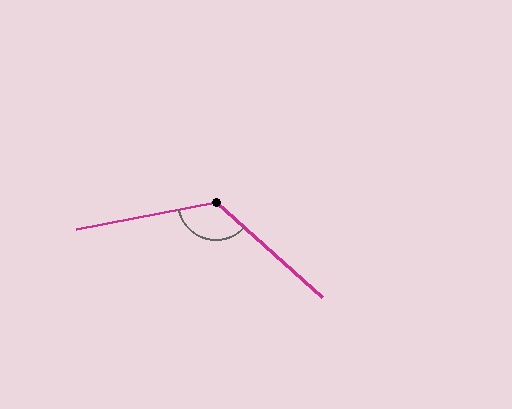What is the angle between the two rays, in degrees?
Approximately 127 degrees.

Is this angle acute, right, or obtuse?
It is obtuse.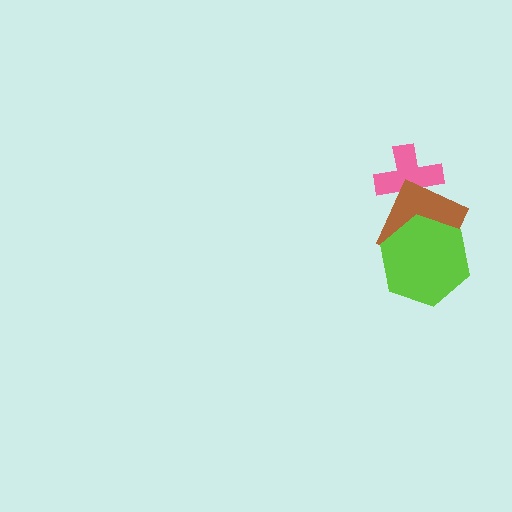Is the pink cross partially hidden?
Yes, it is partially covered by another shape.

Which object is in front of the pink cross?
The brown diamond is in front of the pink cross.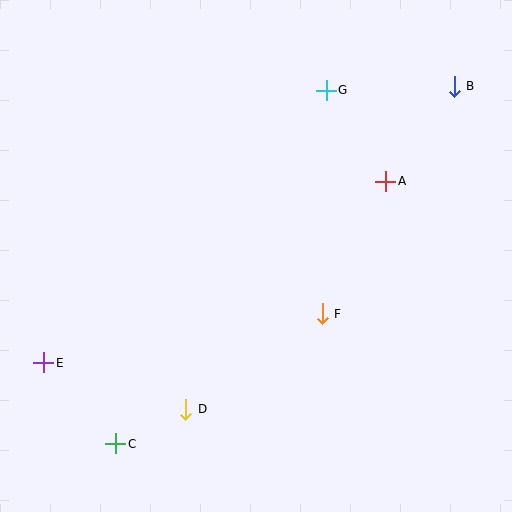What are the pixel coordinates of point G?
Point G is at (326, 90).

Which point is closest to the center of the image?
Point F at (322, 314) is closest to the center.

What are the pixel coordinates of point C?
Point C is at (116, 444).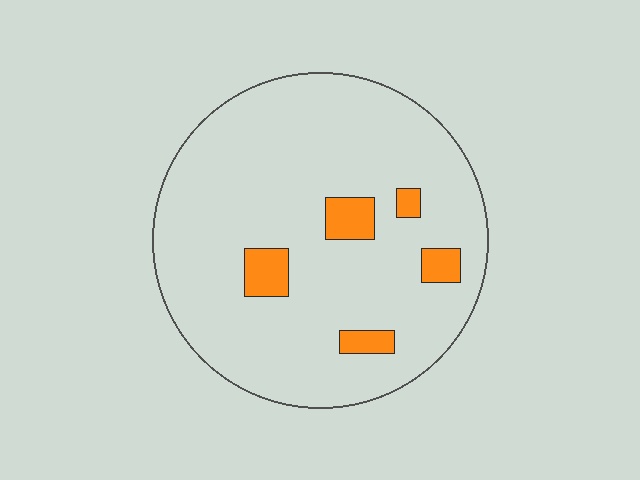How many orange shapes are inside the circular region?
5.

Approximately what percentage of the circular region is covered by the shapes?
Approximately 10%.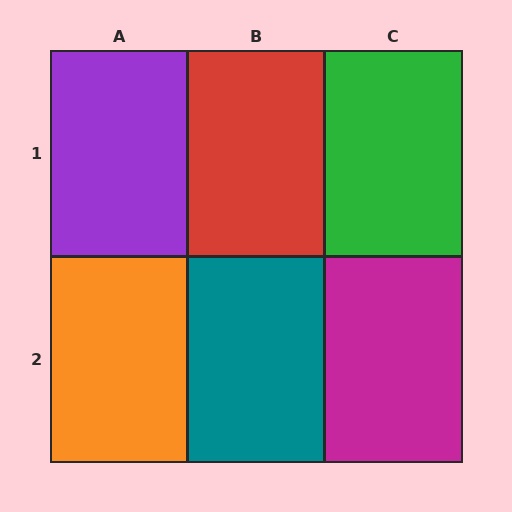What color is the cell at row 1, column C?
Green.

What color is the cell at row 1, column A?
Purple.